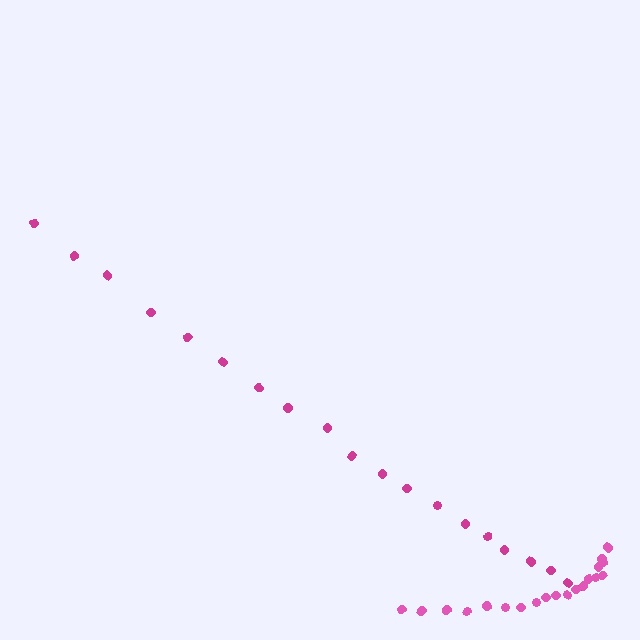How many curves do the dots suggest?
There are 2 distinct paths.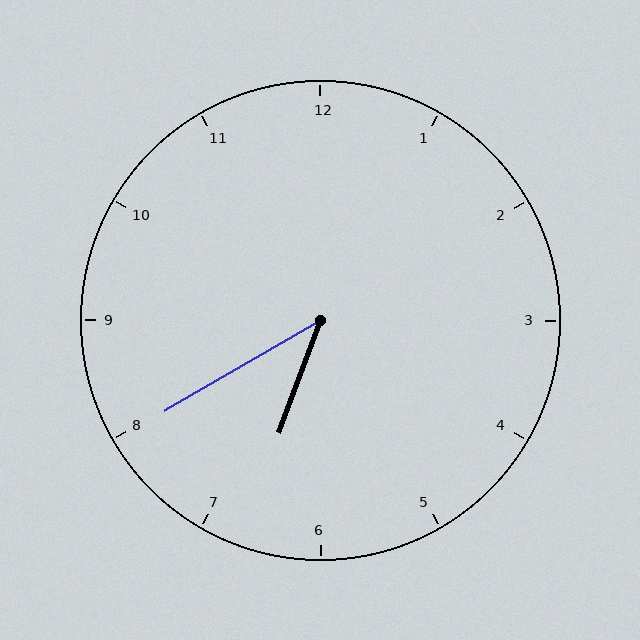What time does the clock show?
6:40.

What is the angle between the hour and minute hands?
Approximately 40 degrees.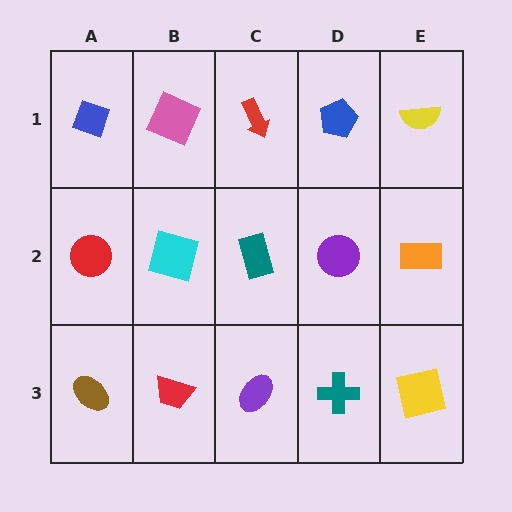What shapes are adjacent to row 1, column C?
A teal rectangle (row 2, column C), a pink square (row 1, column B), a blue pentagon (row 1, column D).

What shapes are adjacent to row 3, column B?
A cyan square (row 2, column B), a brown ellipse (row 3, column A), a purple ellipse (row 3, column C).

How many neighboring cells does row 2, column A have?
3.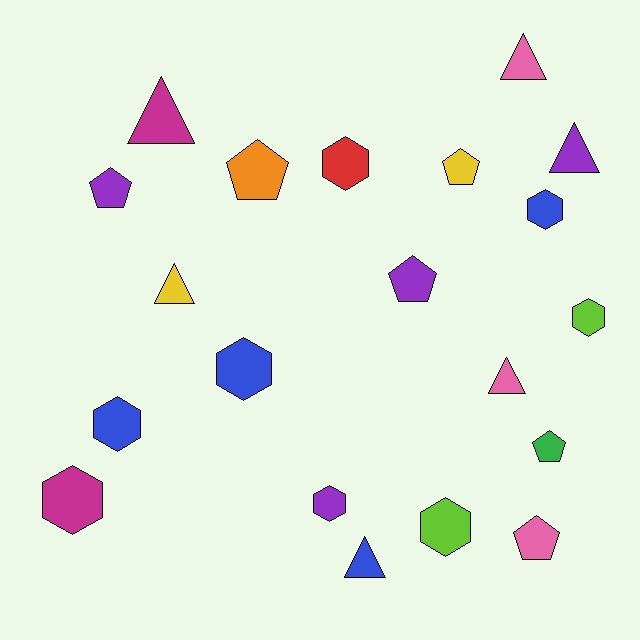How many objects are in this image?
There are 20 objects.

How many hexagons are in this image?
There are 8 hexagons.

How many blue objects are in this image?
There are 4 blue objects.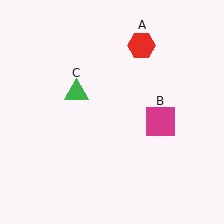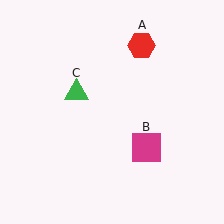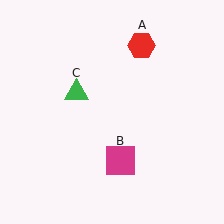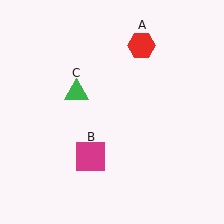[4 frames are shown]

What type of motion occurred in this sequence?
The magenta square (object B) rotated clockwise around the center of the scene.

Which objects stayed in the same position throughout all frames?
Red hexagon (object A) and green triangle (object C) remained stationary.